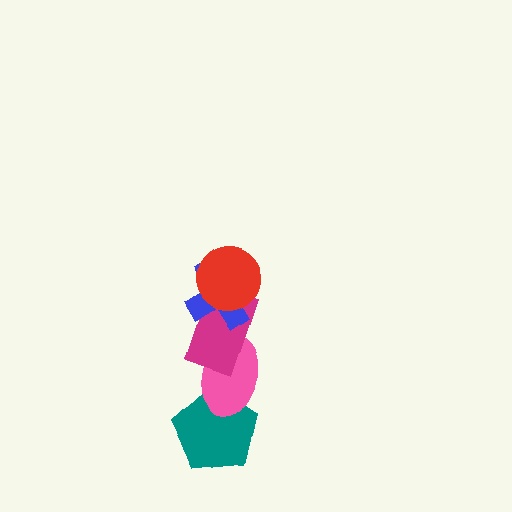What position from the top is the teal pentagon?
The teal pentagon is 5th from the top.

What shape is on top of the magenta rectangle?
The blue cross is on top of the magenta rectangle.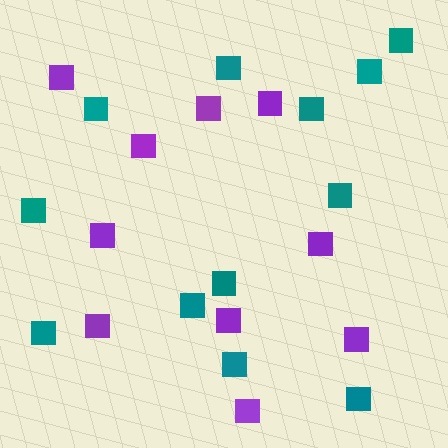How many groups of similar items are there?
There are 2 groups: one group of teal squares (12) and one group of purple squares (10).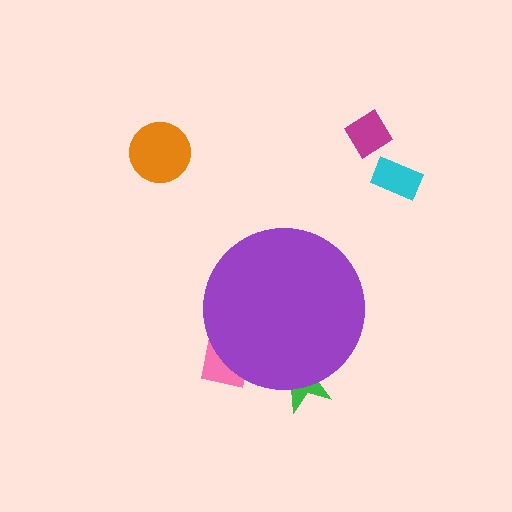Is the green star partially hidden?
Yes, the green star is partially hidden behind the purple circle.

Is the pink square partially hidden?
Yes, the pink square is partially hidden behind the purple circle.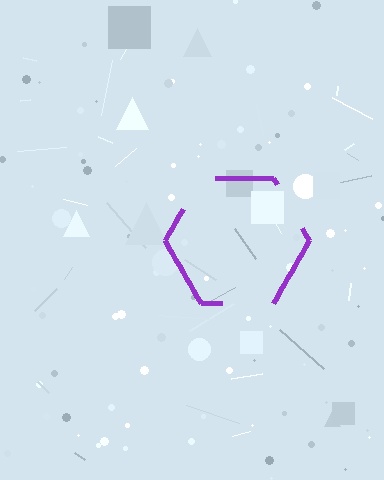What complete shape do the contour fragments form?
The contour fragments form a hexagon.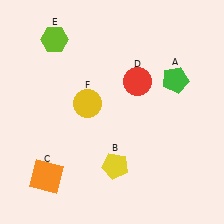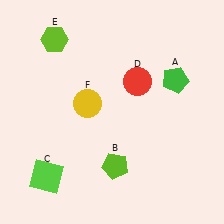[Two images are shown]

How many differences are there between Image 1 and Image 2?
There are 2 differences between the two images.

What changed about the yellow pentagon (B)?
In Image 1, B is yellow. In Image 2, it changed to lime.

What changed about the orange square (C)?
In Image 1, C is orange. In Image 2, it changed to lime.